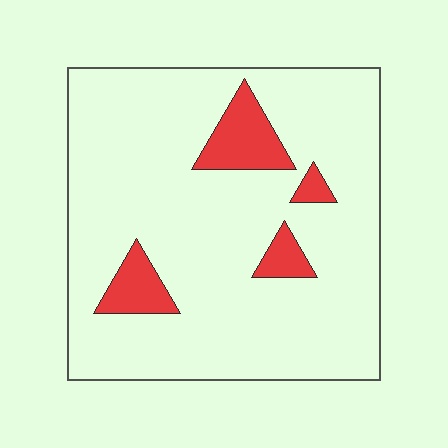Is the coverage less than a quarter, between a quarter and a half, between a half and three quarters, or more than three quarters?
Less than a quarter.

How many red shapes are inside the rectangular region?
4.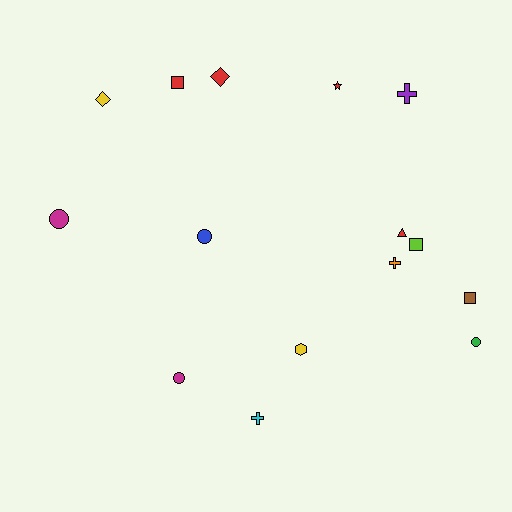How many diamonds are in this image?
There are 2 diamonds.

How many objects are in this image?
There are 15 objects.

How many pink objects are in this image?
There are no pink objects.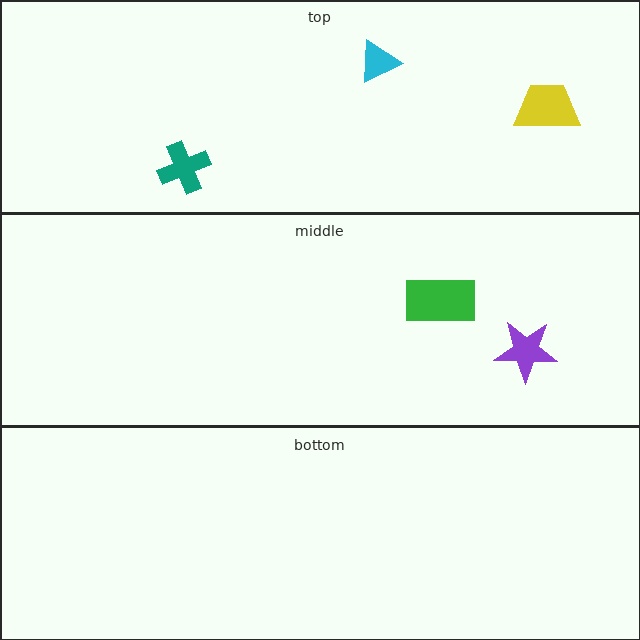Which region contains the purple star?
The middle region.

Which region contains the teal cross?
The top region.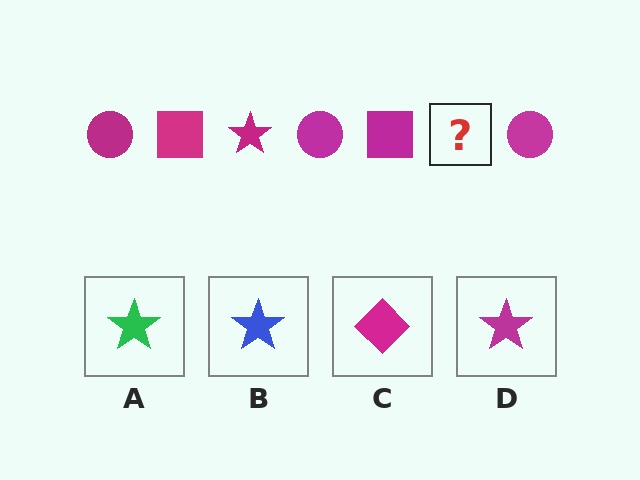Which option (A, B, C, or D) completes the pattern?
D.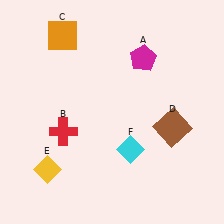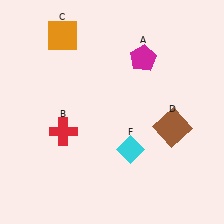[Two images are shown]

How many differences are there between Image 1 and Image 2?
There is 1 difference between the two images.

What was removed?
The yellow diamond (E) was removed in Image 2.